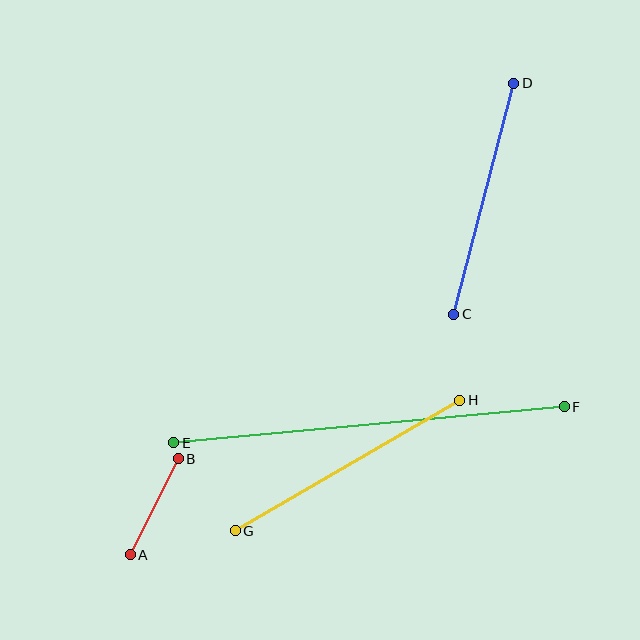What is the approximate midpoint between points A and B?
The midpoint is at approximately (154, 507) pixels.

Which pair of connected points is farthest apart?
Points E and F are farthest apart.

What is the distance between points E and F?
The distance is approximately 392 pixels.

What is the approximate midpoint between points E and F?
The midpoint is at approximately (369, 425) pixels.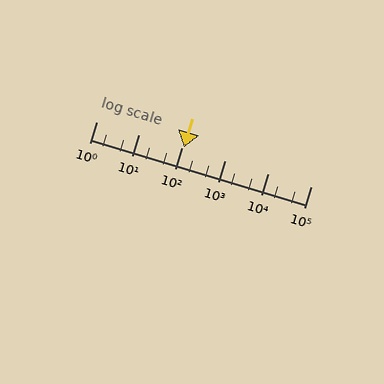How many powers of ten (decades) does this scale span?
The scale spans 5 decades, from 1 to 100000.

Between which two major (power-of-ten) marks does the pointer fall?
The pointer is between 100 and 1000.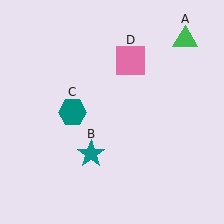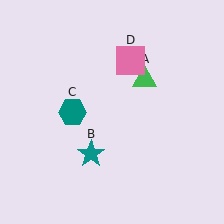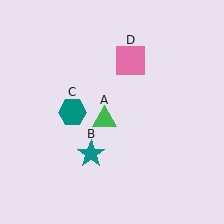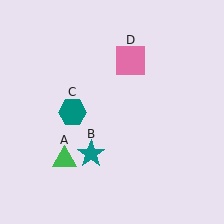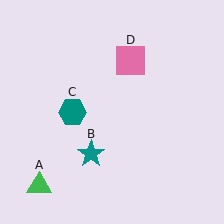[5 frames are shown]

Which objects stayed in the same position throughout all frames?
Teal star (object B) and teal hexagon (object C) and pink square (object D) remained stationary.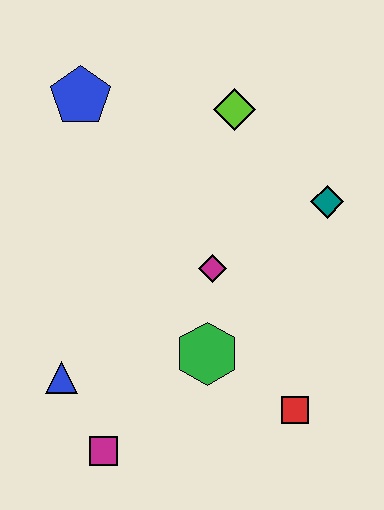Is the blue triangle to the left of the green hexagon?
Yes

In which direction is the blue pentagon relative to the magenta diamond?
The blue pentagon is above the magenta diamond.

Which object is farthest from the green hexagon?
The blue pentagon is farthest from the green hexagon.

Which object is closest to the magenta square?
The blue triangle is closest to the magenta square.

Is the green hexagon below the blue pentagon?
Yes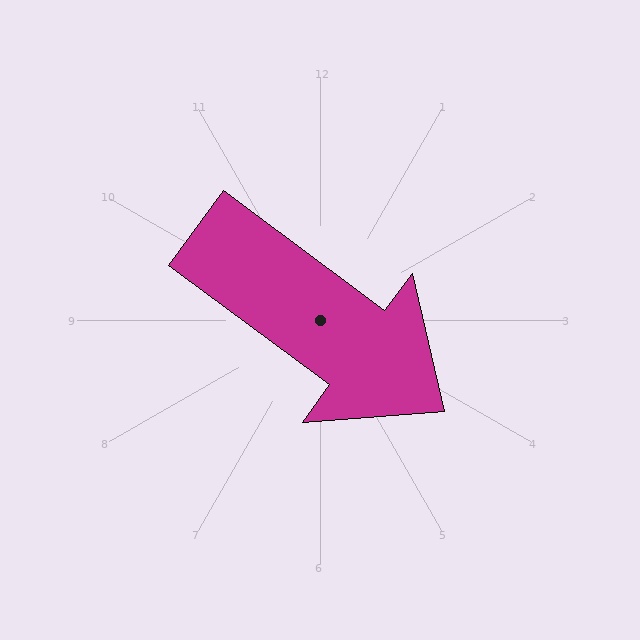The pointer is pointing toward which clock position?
Roughly 4 o'clock.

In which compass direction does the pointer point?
Southeast.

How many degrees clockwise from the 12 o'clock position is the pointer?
Approximately 127 degrees.